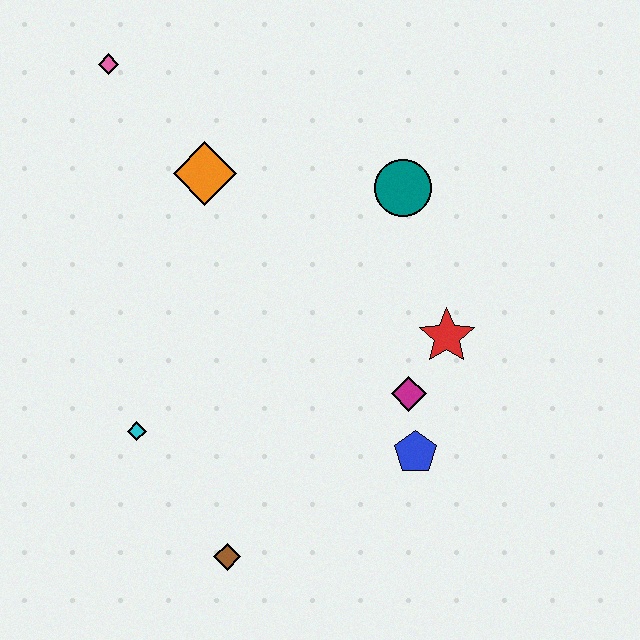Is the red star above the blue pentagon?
Yes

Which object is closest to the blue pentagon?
The magenta diamond is closest to the blue pentagon.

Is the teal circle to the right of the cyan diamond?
Yes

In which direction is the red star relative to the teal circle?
The red star is below the teal circle.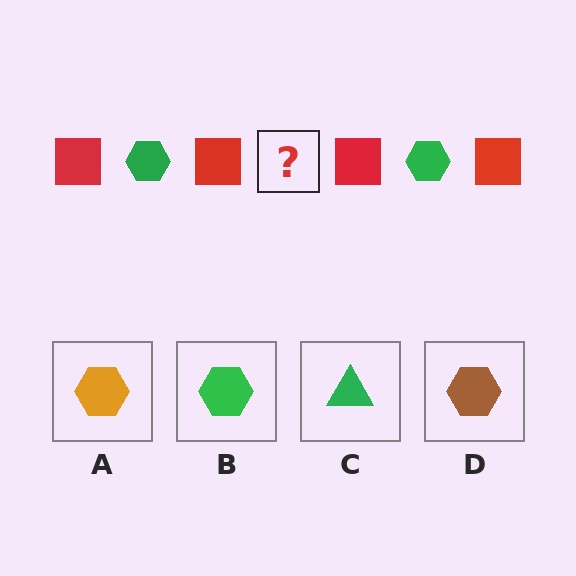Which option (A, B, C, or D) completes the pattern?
B.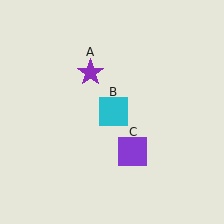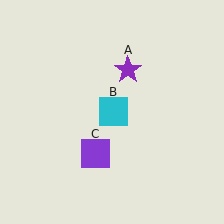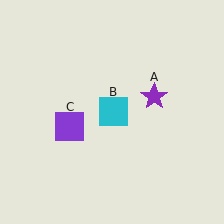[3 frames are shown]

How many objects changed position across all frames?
2 objects changed position: purple star (object A), purple square (object C).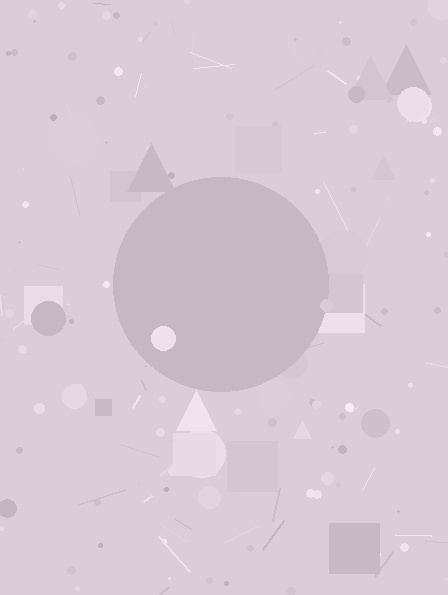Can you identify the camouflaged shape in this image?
The camouflaged shape is a circle.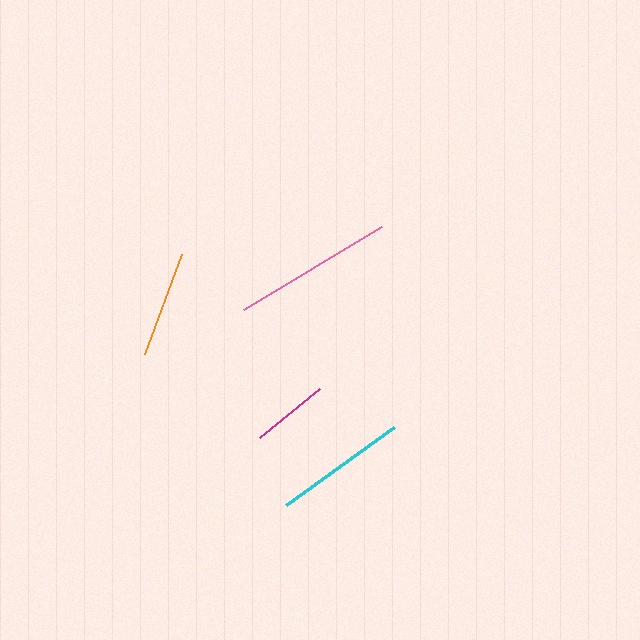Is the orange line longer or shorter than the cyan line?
The cyan line is longer than the orange line.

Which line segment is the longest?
The pink line is the longest at approximately 161 pixels.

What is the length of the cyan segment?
The cyan segment is approximately 134 pixels long.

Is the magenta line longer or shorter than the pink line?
The pink line is longer than the magenta line.